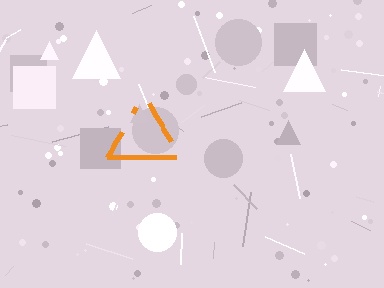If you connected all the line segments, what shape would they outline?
They would outline a triangle.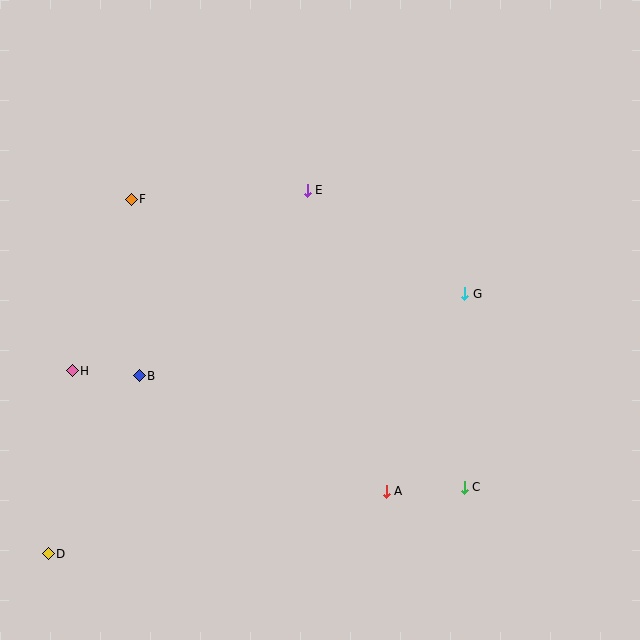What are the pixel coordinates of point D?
Point D is at (48, 554).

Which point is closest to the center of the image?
Point E at (307, 190) is closest to the center.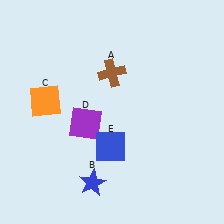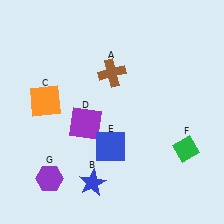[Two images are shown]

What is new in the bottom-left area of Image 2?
A purple hexagon (G) was added in the bottom-left area of Image 2.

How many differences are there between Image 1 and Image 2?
There are 2 differences between the two images.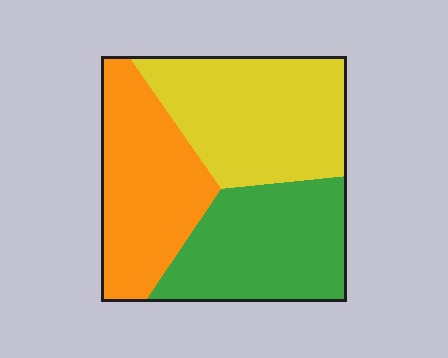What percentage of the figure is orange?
Orange covers 32% of the figure.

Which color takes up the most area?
Yellow, at roughly 35%.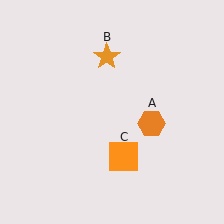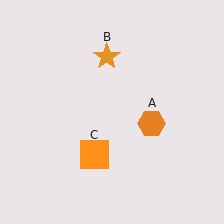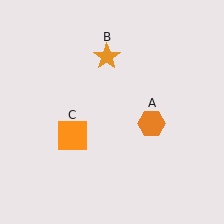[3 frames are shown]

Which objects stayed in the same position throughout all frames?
Orange hexagon (object A) and orange star (object B) remained stationary.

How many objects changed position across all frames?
1 object changed position: orange square (object C).